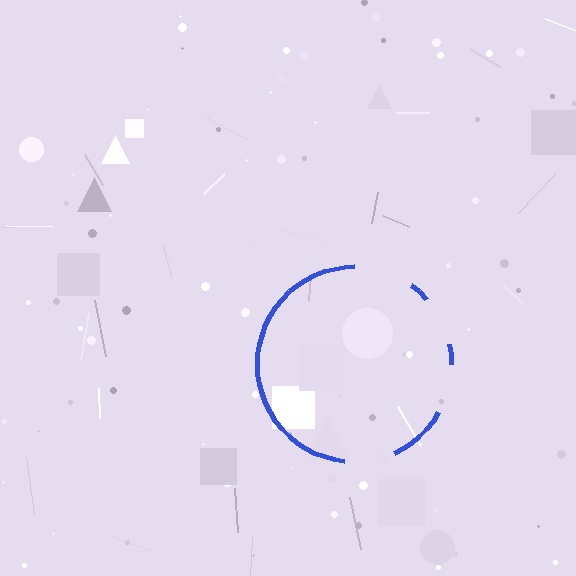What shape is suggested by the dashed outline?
The dashed outline suggests a circle.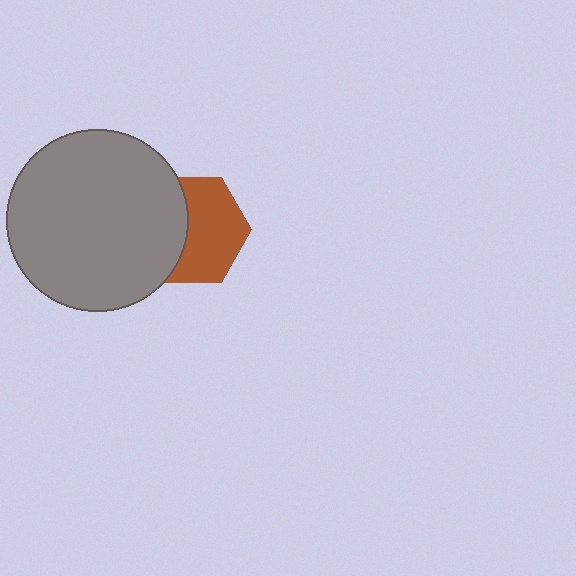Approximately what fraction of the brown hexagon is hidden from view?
Roughly 41% of the brown hexagon is hidden behind the gray circle.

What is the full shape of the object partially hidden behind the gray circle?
The partially hidden object is a brown hexagon.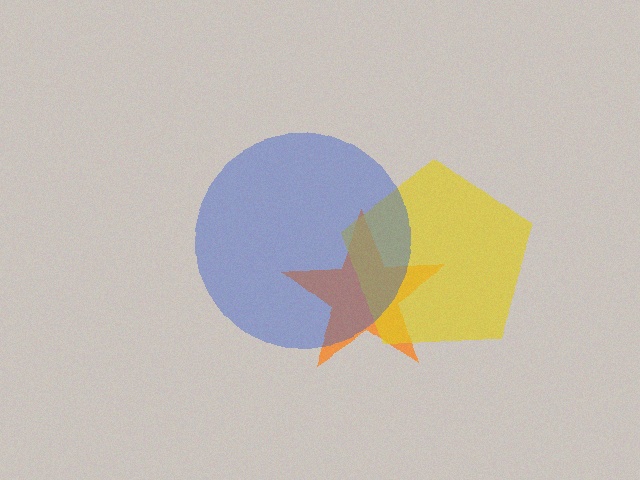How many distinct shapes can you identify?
There are 3 distinct shapes: an orange star, a yellow pentagon, a blue circle.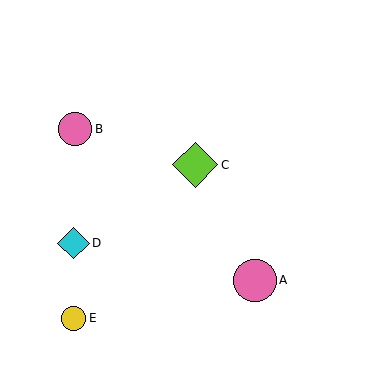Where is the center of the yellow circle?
The center of the yellow circle is at (74, 318).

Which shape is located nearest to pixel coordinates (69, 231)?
The cyan diamond (labeled D) at (74, 243) is nearest to that location.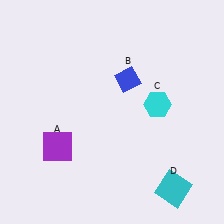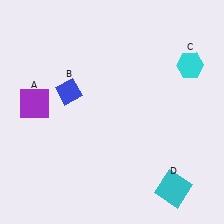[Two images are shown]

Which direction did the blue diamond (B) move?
The blue diamond (B) moved left.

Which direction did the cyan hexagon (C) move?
The cyan hexagon (C) moved up.